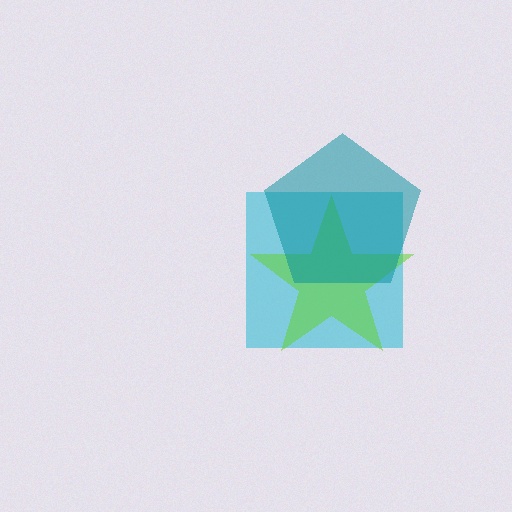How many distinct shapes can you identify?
There are 3 distinct shapes: a cyan square, a lime star, a teal pentagon.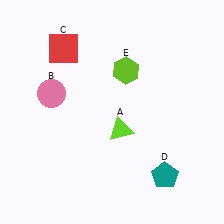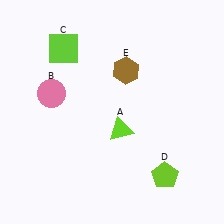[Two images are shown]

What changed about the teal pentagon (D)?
In Image 1, D is teal. In Image 2, it changed to lime.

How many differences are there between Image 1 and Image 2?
There are 3 differences between the two images.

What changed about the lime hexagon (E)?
In Image 1, E is lime. In Image 2, it changed to brown.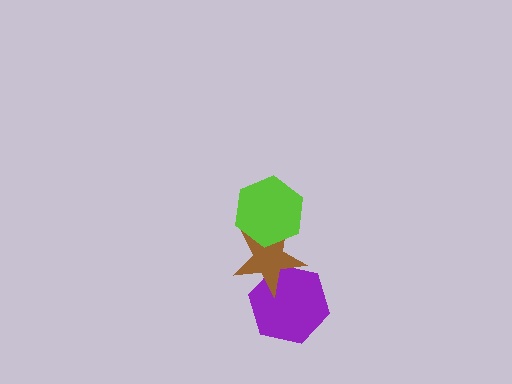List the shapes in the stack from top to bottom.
From top to bottom: the lime hexagon, the brown star, the purple hexagon.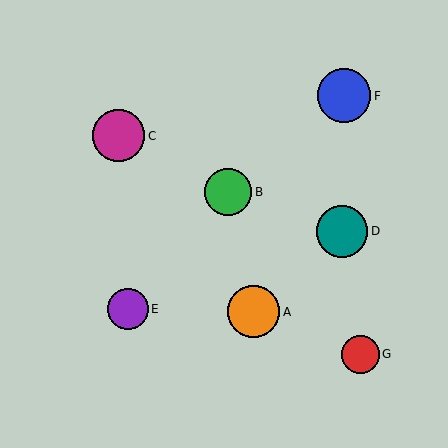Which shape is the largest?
The blue circle (labeled F) is the largest.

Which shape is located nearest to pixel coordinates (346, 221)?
The teal circle (labeled D) at (342, 231) is nearest to that location.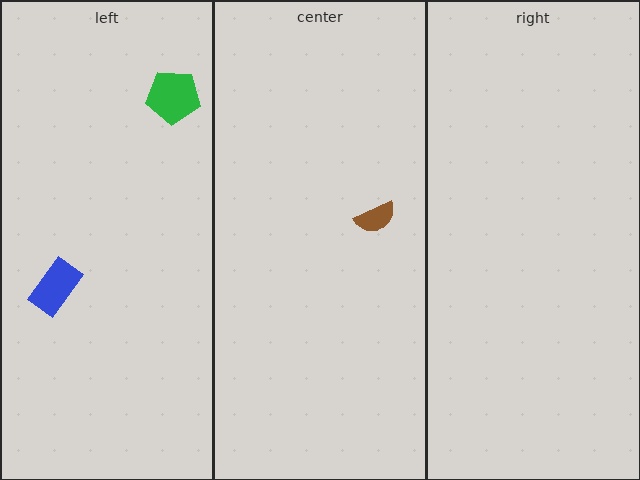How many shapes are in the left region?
2.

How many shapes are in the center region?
1.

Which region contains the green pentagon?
The left region.